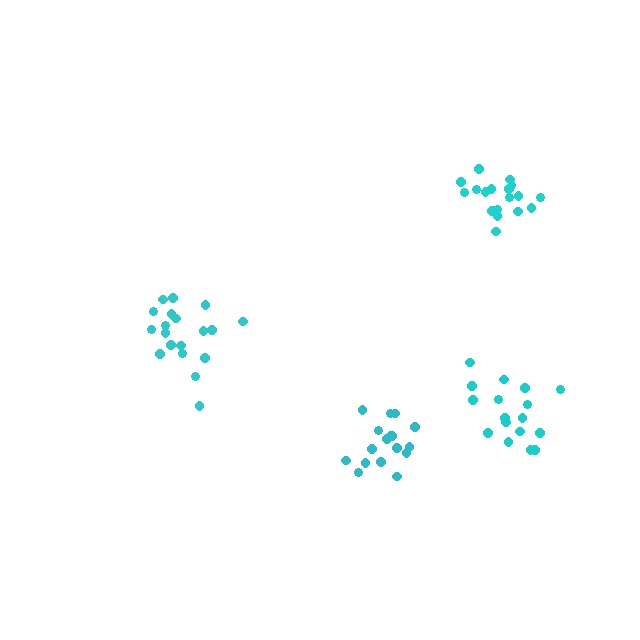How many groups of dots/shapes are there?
There are 4 groups.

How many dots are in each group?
Group 1: 18 dots, Group 2: 17 dots, Group 3: 19 dots, Group 4: 17 dots (71 total).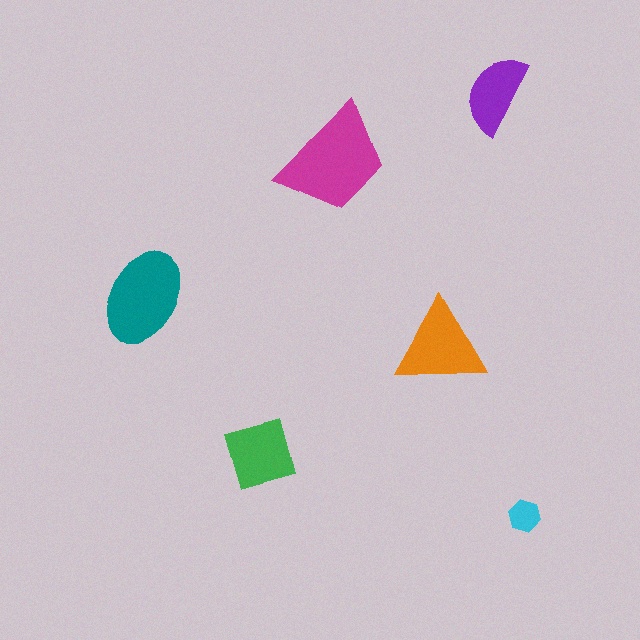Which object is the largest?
The magenta trapezoid.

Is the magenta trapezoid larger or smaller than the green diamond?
Larger.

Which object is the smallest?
The cyan hexagon.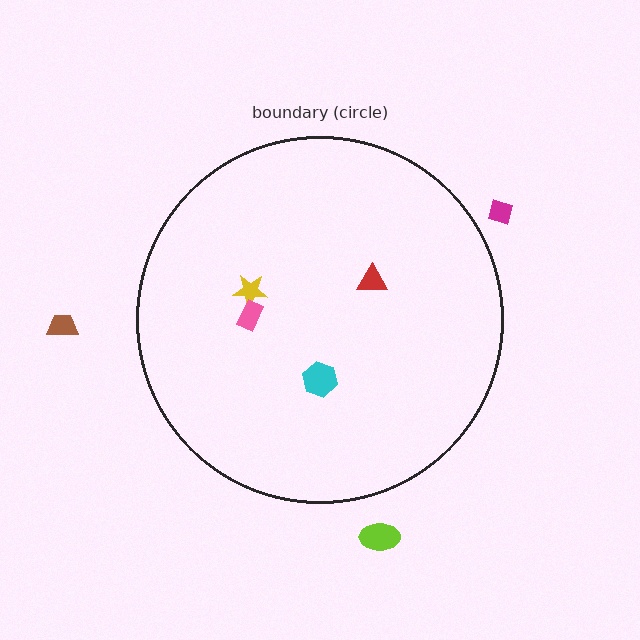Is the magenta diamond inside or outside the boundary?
Outside.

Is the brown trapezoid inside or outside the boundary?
Outside.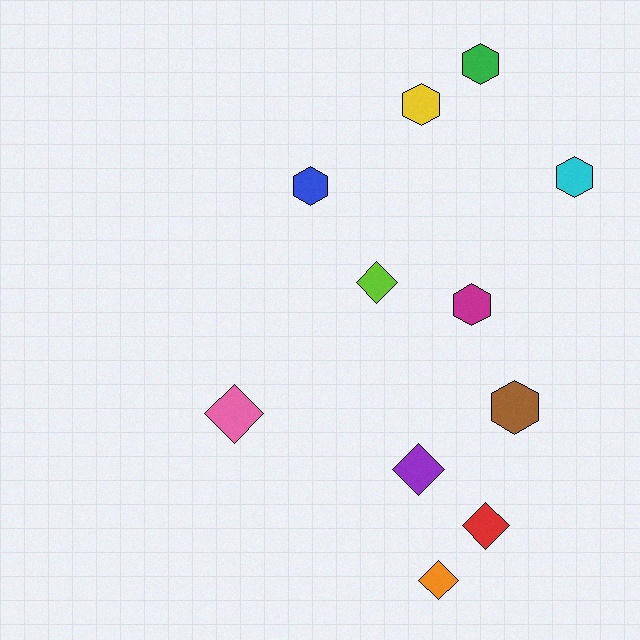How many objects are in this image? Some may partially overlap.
There are 11 objects.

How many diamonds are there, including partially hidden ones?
There are 5 diamonds.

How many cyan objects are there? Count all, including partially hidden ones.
There is 1 cyan object.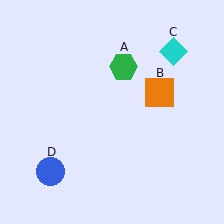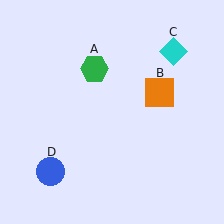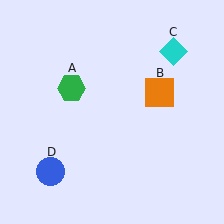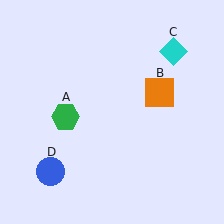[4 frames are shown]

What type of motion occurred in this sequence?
The green hexagon (object A) rotated counterclockwise around the center of the scene.